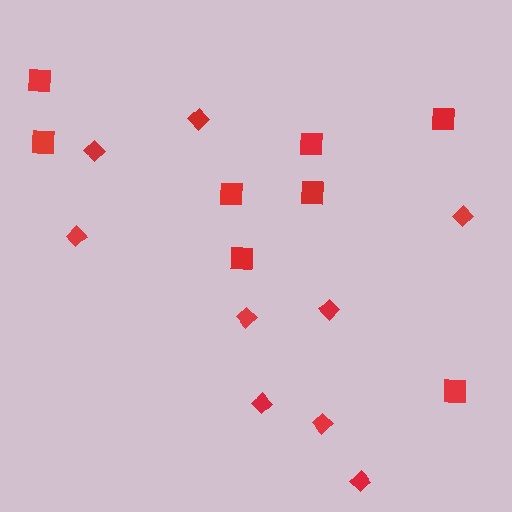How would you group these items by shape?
There are 2 groups: one group of diamonds (9) and one group of squares (8).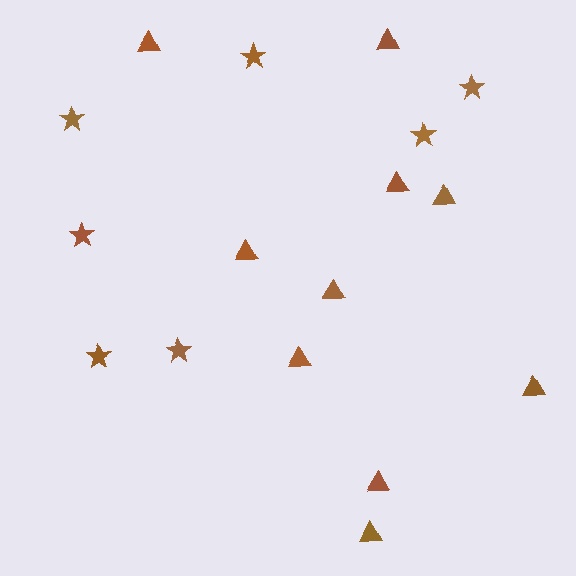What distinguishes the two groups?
There are 2 groups: one group of triangles (10) and one group of stars (7).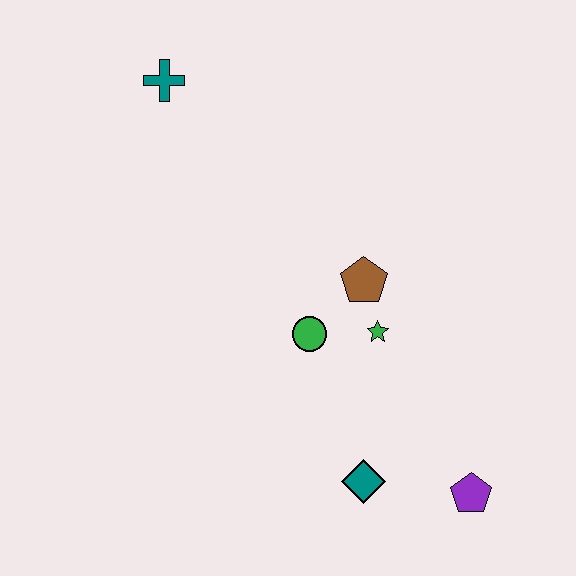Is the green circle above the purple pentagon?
Yes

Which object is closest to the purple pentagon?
The teal diamond is closest to the purple pentagon.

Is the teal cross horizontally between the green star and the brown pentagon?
No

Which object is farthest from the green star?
The teal cross is farthest from the green star.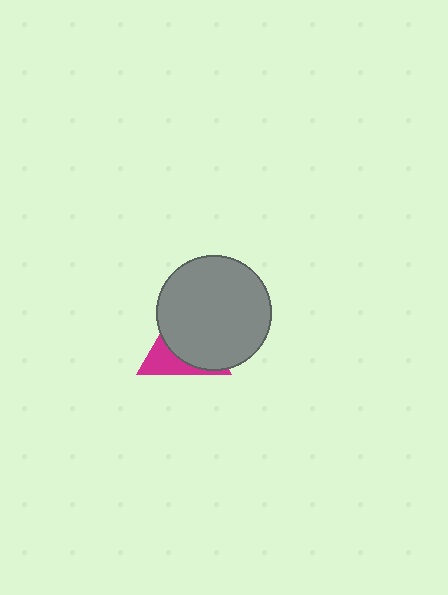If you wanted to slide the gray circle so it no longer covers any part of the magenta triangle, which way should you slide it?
Slide it toward the upper-right — that is the most direct way to separate the two shapes.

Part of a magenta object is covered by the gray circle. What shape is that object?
It is a triangle.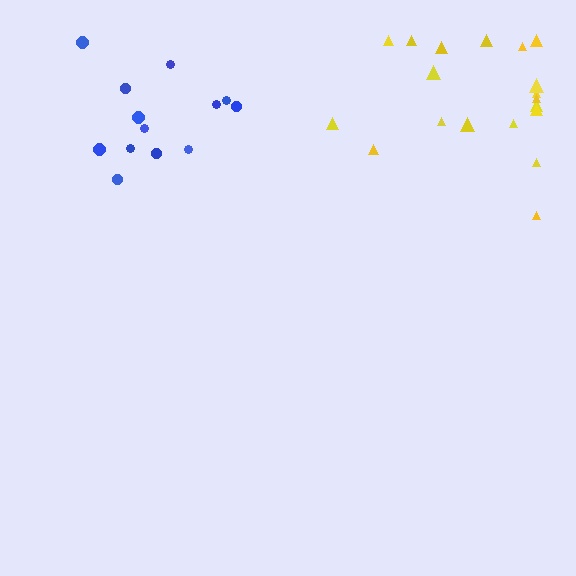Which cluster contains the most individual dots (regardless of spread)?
Yellow (20).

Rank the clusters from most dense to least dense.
yellow, blue.